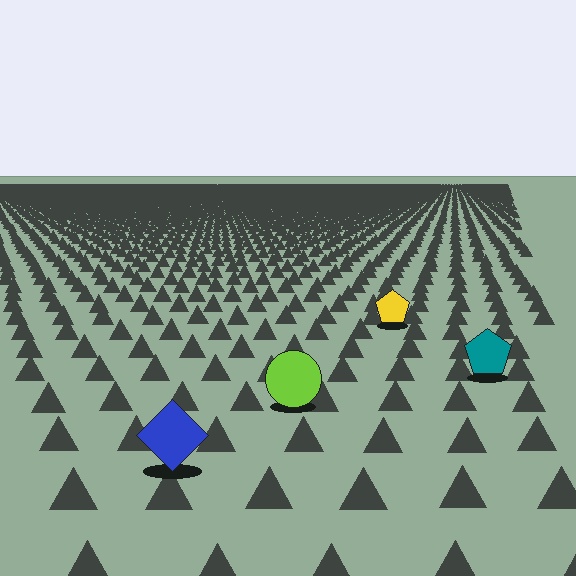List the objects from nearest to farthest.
From nearest to farthest: the blue diamond, the lime circle, the teal pentagon, the yellow pentagon.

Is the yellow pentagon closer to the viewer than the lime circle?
No. The lime circle is closer — you can tell from the texture gradient: the ground texture is coarser near it.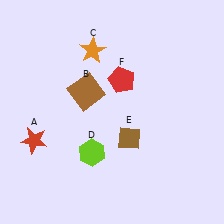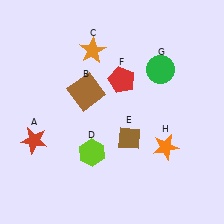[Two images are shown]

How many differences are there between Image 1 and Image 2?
There are 2 differences between the two images.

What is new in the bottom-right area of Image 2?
An orange star (H) was added in the bottom-right area of Image 2.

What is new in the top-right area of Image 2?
A green circle (G) was added in the top-right area of Image 2.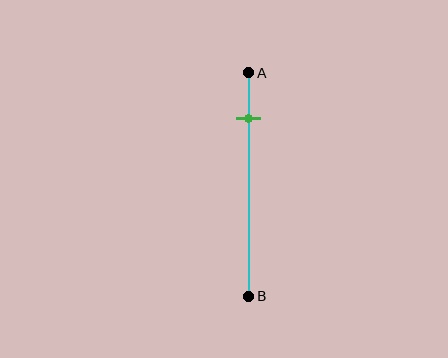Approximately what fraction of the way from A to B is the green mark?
The green mark is approximately 20% of the way from A to B.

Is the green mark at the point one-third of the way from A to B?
No, the mark is at about 20% from A, not at the 33% one-third point.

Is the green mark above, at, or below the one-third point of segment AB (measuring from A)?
The green mark is above the one-third point of segment AB.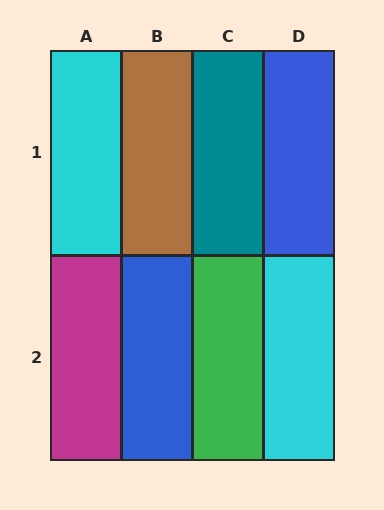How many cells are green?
1 cell is green.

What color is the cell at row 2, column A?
Magenta.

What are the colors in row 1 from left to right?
Cyan, brown, teal, blue.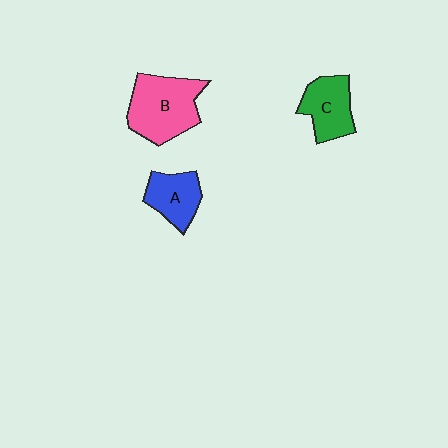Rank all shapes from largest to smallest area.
From largest to smallest: B (pink), C (green), A (blue).